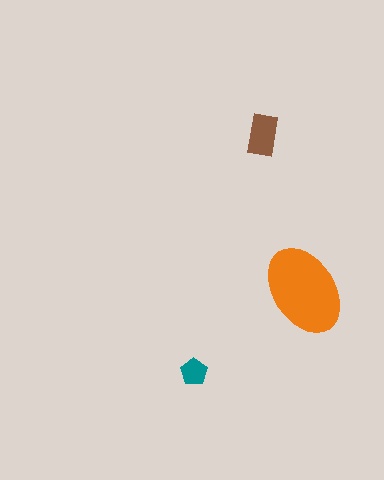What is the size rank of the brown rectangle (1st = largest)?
2nd.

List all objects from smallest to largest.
The teal pentagon, the brown rectangle, the orange ellipse.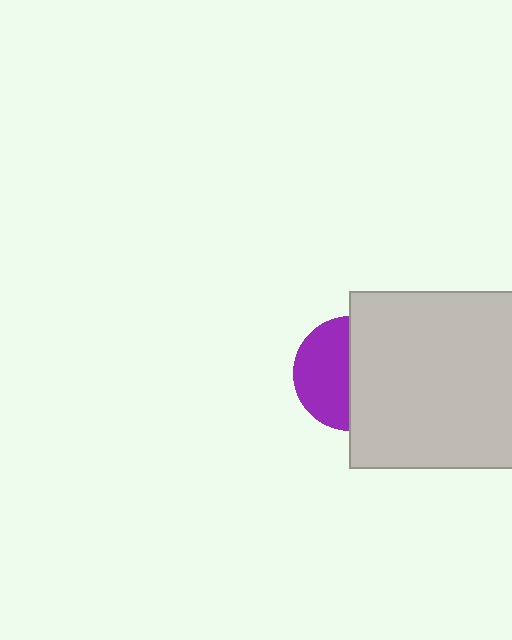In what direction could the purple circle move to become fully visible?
The purple circle could move left. That would shift it out from behind the light gray square entirely.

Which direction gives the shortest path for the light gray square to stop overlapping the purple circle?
Moving right gives the shortest separation.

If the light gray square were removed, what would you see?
You would see the complete purple circle.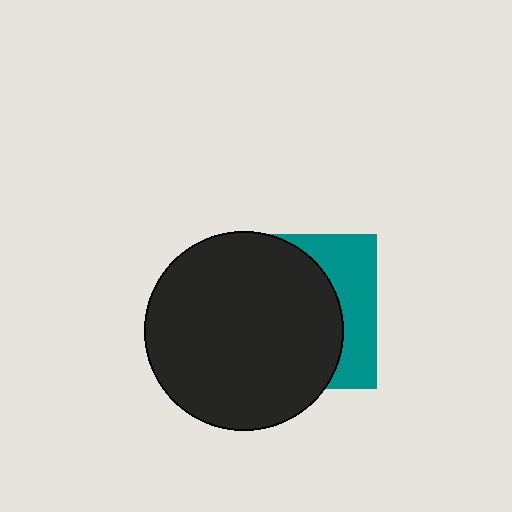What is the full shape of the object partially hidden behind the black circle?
The partially hidden object is a teal square.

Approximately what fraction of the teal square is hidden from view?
Roughly 69% of the teal square is hidden behind the black circle.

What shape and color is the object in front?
The object in front is a black circle.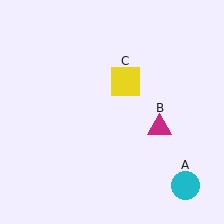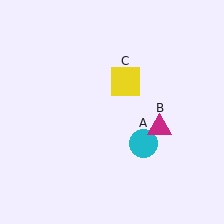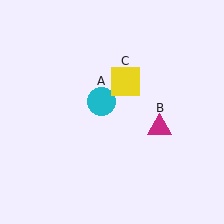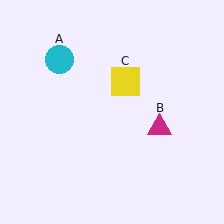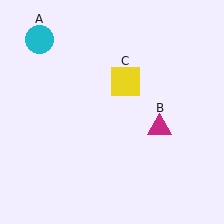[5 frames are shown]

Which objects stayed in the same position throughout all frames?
Magenta triangle (object B) and yellow square (object C) remained stationary.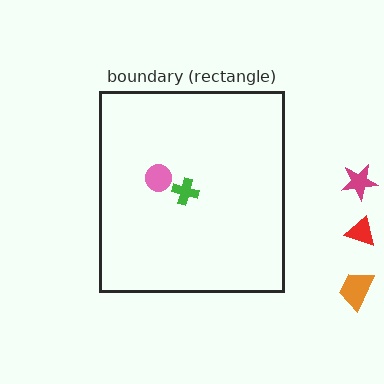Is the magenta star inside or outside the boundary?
Outside.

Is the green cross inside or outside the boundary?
Inside.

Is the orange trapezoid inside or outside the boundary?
Outside.